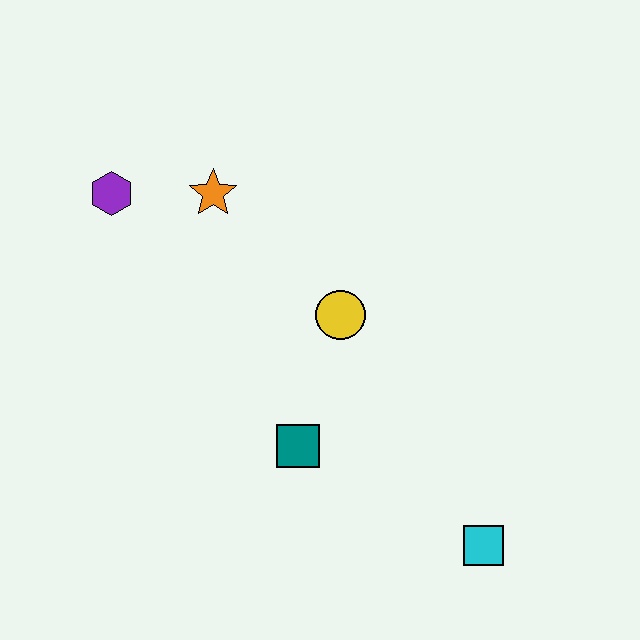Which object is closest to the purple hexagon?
The orange star is closest to the purple hexagon.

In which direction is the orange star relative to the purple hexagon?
The orange star is to the right of the purple hexagon.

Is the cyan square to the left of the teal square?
No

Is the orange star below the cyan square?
No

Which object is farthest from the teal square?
The purple hexagon is farthest from the teal square.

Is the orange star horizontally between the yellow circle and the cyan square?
No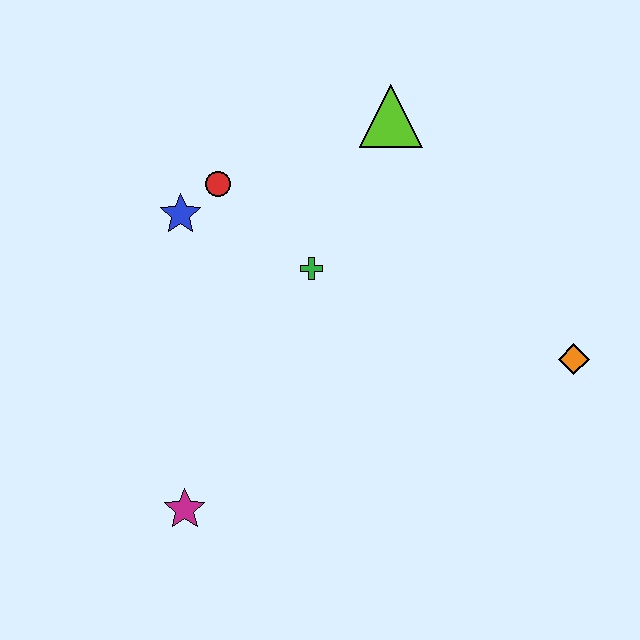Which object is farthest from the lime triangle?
The magenta star is farthest from the lime triangle.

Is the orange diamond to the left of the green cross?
No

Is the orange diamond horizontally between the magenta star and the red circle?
No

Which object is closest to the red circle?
The blue star is closest to the red circle.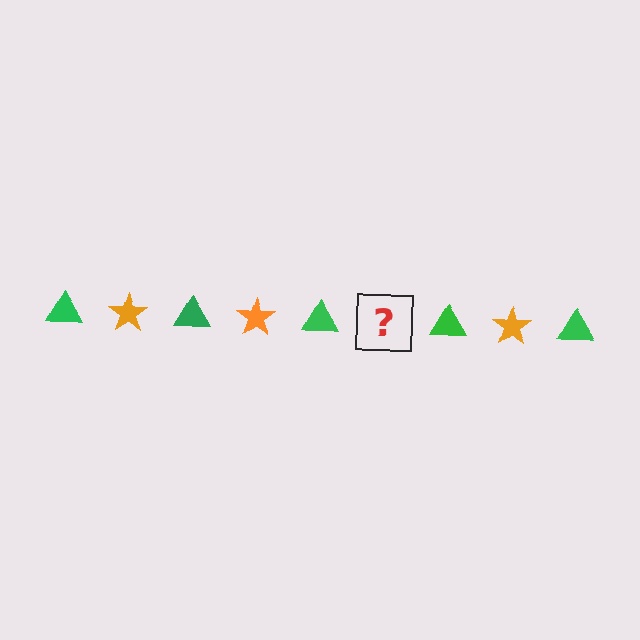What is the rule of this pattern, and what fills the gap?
The rule is that the pattern alternates between green triangle and orange star. The gap should be filled with an orange star.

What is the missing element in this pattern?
The missing element is an orange star.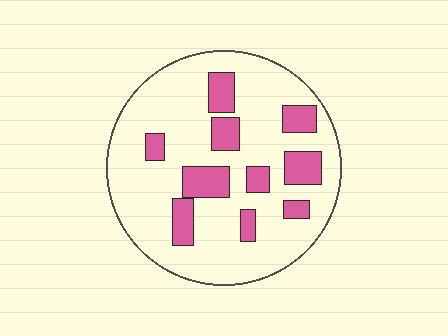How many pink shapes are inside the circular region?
10.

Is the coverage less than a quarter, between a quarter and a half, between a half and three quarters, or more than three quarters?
Less than a quarter.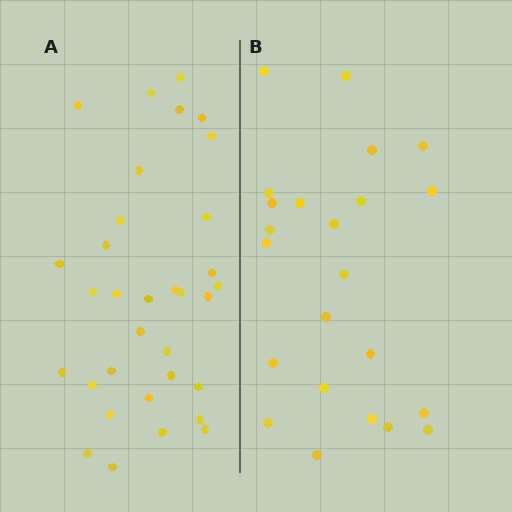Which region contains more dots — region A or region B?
Region A (the left region) has more dots.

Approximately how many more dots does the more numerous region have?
Region A has roughly 10 or so more dots than region B.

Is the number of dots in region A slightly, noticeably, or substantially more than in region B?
Region A has noticeably more, but not dramatically so. The ratio is roughly 1.4 to 1.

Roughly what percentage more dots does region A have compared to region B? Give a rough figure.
About 45% more.